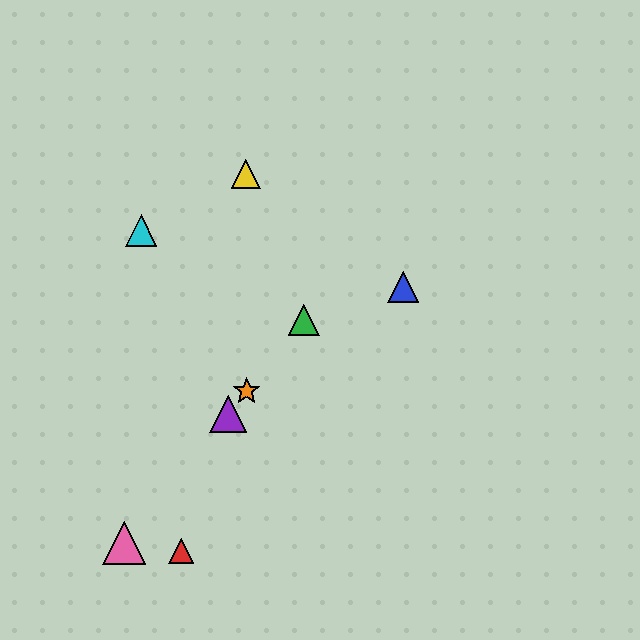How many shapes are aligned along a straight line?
4 shapes (the green triangle, the purple triangle, the orange star, the pink triangle) are aligned along a straight line.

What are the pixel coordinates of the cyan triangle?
The cyan triangle is at (141, 231).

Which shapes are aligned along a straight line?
The green triangle, the purple triangle, the orange star, the pink triangle are aligned along a straight line.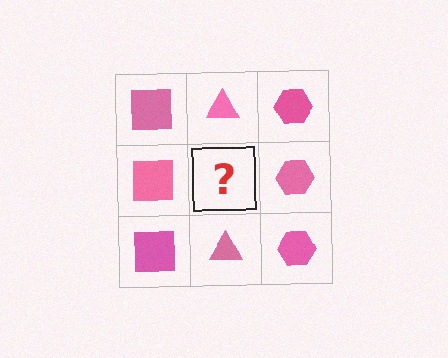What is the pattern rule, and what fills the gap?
The rule is that each column has a consistent shape. The gap should be filled with a pink triangle.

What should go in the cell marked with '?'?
The missing cell should contain a pink triangle.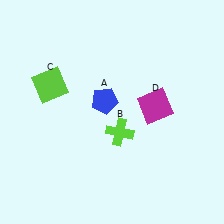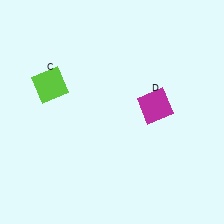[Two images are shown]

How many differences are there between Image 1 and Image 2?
There are 2 differences between the two images.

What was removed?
The blue pentagon (A), the lime cross (B) were removed in Image 2.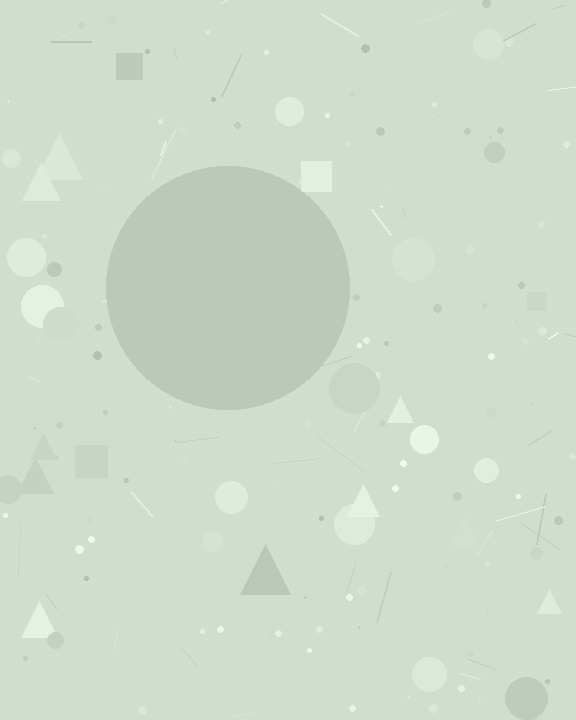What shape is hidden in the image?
A circle is hidden in the image.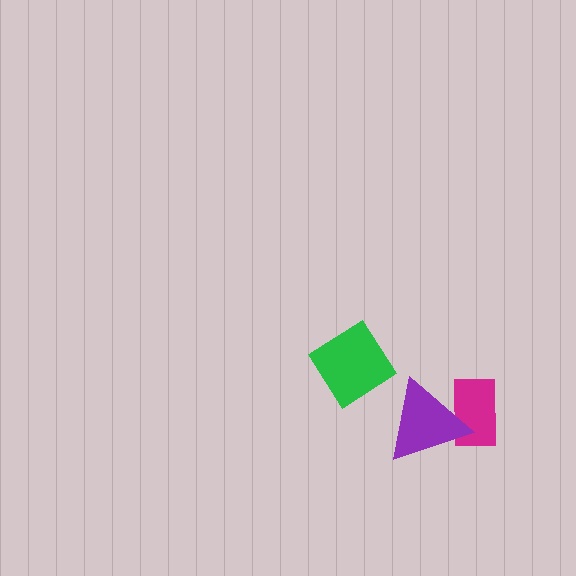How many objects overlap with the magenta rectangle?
1 object overlaps with the magenta rectangle.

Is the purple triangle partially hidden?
No, no other shape covers it.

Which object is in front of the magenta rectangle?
The purple triangle is in front of the magenta rectangle.